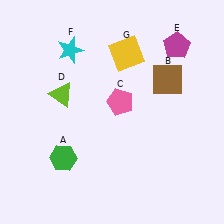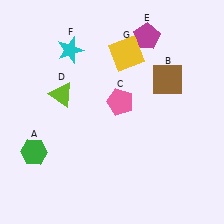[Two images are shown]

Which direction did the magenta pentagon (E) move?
The magenta pentagon (E) moved left.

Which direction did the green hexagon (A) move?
The green hexagon (A) moved left.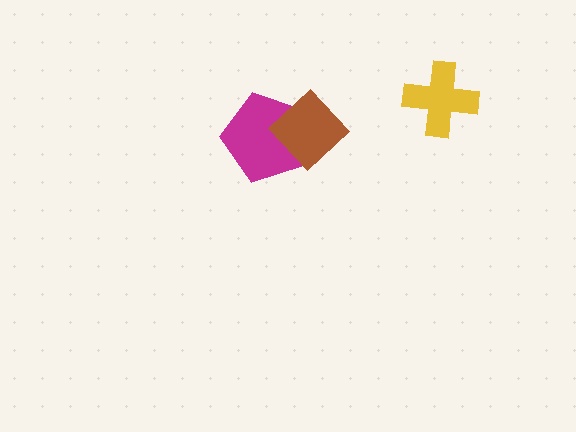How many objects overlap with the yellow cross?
0 objects overlap with the yellow cross.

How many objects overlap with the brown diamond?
1 object overlaps with the brown diamond.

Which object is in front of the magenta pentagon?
The brown diamond is in front of the magenta pentagon.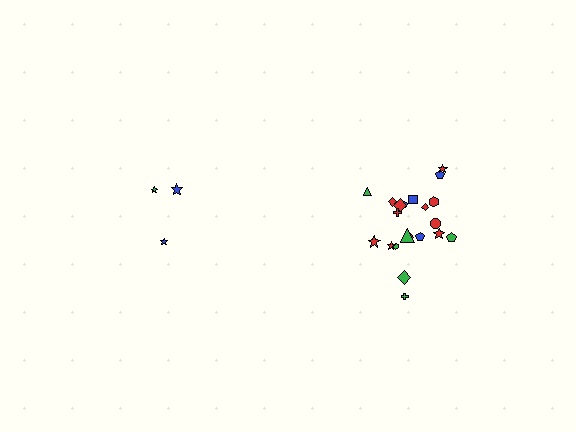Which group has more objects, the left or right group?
The right group.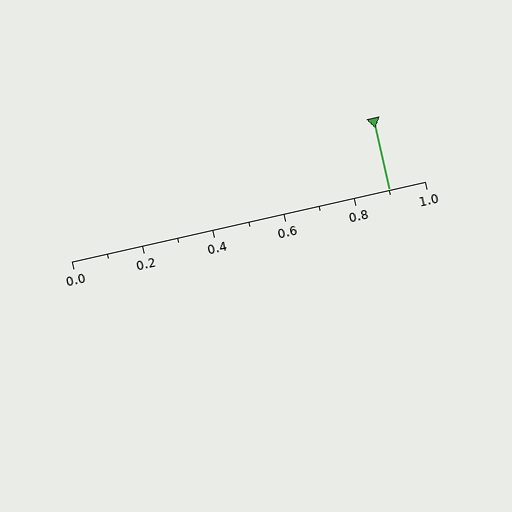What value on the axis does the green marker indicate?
The marker indicates approximately 0.9.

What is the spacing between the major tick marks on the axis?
The major ticks are spaced 0.2 apart.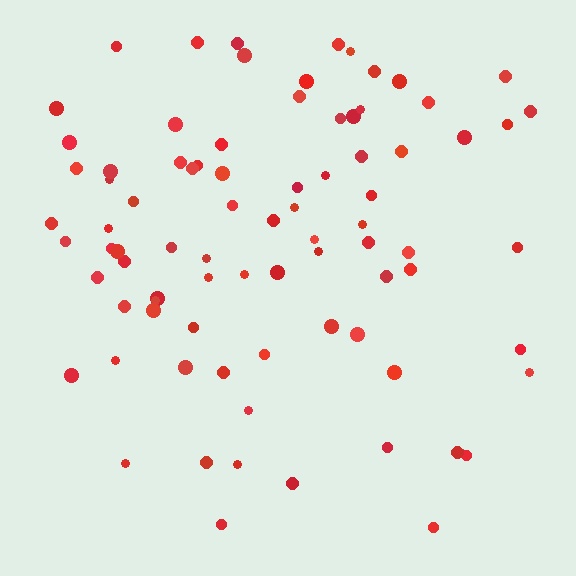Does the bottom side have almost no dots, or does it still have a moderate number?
Still a moderate number, just noticeably fewer than the top.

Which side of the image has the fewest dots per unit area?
The bottom.